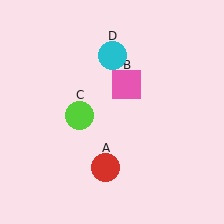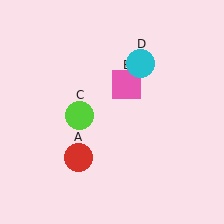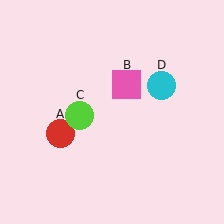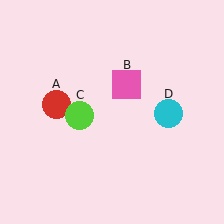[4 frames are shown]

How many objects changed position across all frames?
2 objects changed position: red circle (object A), cyan circle (object D).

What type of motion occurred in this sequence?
The red circle (object A), cyan circle (object D) rotated clockwise around the center of the scene.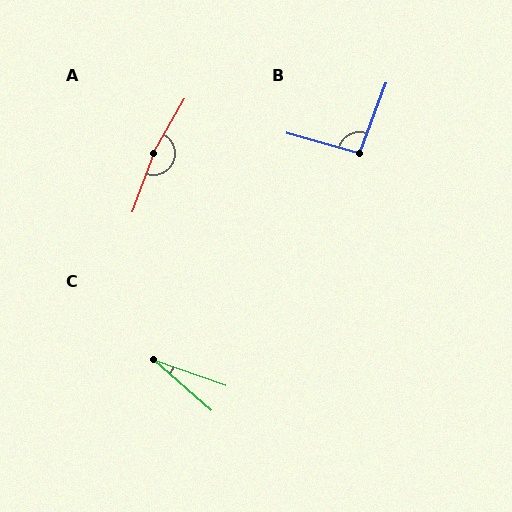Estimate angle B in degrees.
Approximately 95 degrees.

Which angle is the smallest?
C, at approximately 22 degrees.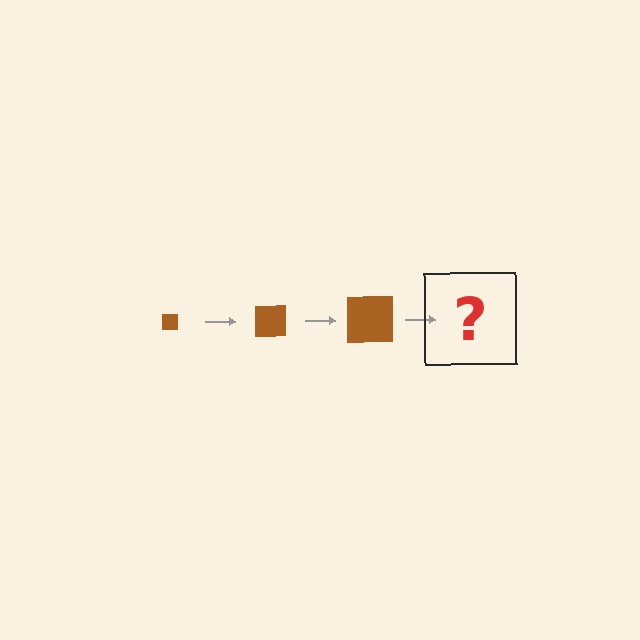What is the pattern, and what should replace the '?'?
The pattern is that the square gets progressively larger each step. The '?' should be a brown square, larger than the previous one.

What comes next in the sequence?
The next element should be a brown square, larger than the previous one.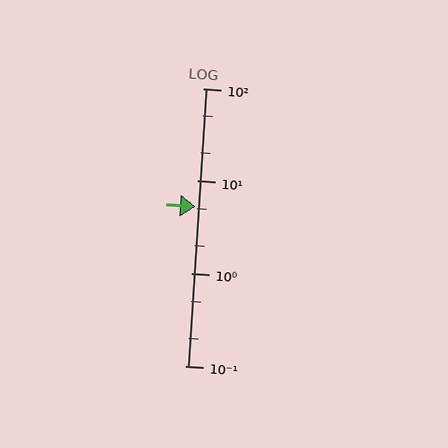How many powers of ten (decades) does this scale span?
The scale spans 3 decades, from 0.1 to 100.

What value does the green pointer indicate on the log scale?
The pointer indicates approximately 5.2.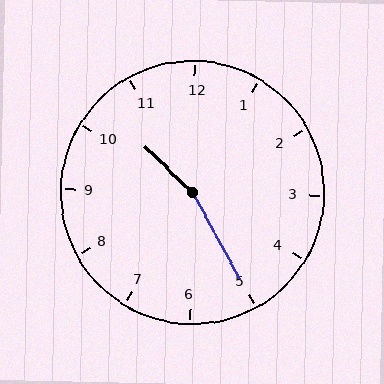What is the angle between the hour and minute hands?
Approximately 162 degrees.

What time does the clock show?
10:25.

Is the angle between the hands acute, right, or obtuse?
It is obtuse.